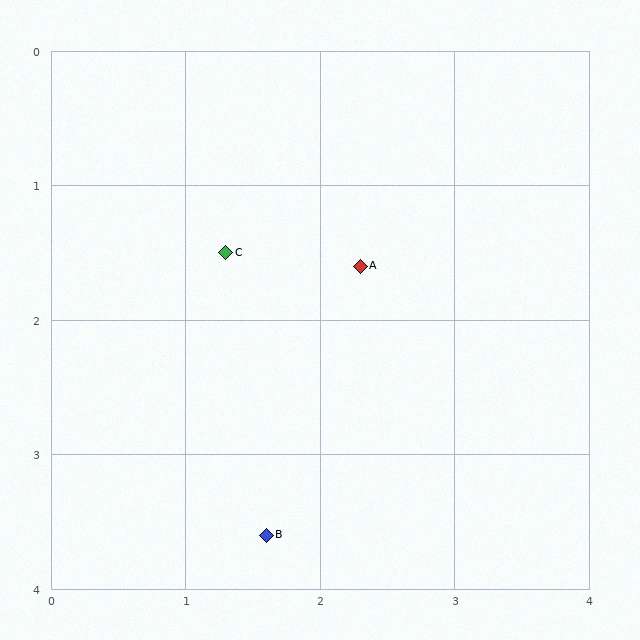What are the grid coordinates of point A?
Point A is at approximately (2.3, 1.6).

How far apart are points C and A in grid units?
Points C and A are about 1.0 grid units apart.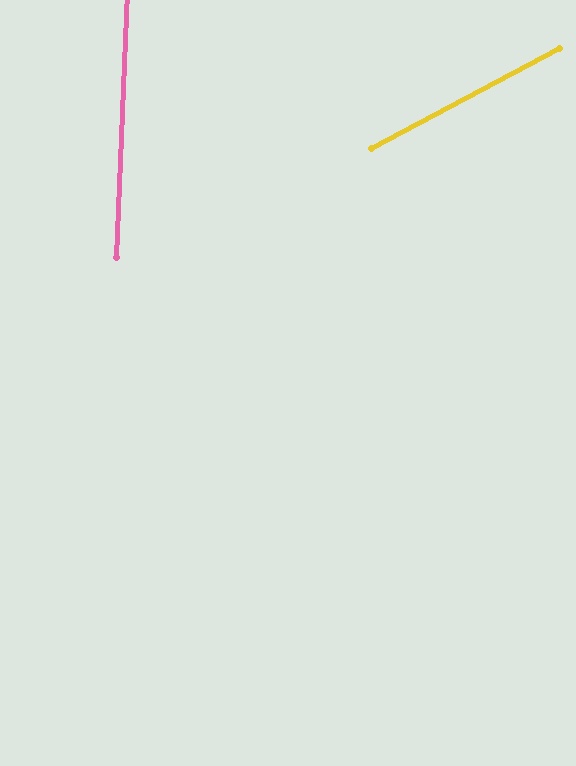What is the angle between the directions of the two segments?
Approximately 59 degrees.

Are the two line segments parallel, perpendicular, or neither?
Neither parallel nor perpendicular — they differ by about 59°.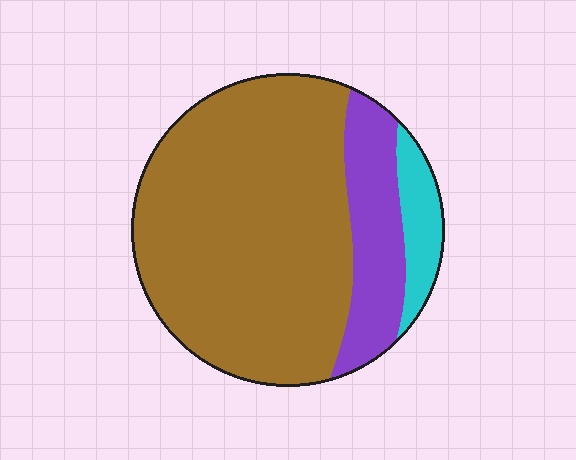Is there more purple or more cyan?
Purple.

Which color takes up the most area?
Brown, at roughly 75%.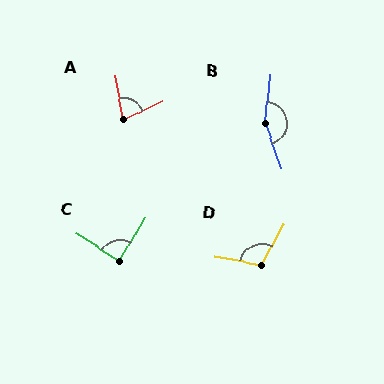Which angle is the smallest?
A, at approximately 74 degrees.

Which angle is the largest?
B, at approximately 155 degrees.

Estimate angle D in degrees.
Approximately 108 degrees.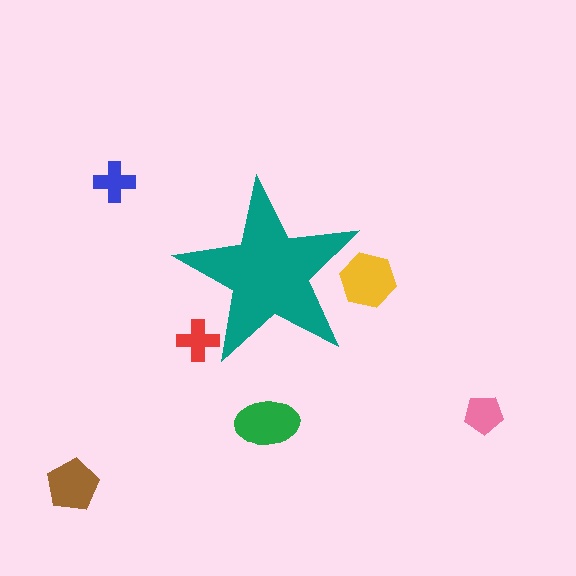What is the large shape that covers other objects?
A teal star.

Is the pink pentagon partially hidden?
No, the pink pentagon is fully visible.